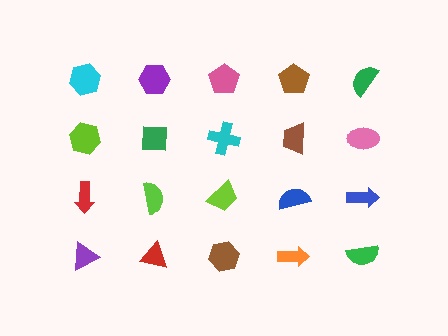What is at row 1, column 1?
A cyan hexagon.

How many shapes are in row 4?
5 shapes.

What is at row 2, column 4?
A brown trapezoid.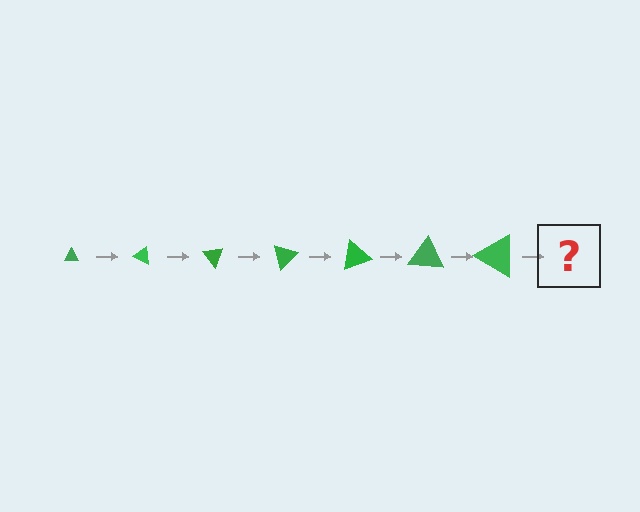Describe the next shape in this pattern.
It should be a triangle, larger than the previous one and rotated 175 degrees from the start.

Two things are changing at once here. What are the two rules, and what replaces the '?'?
The two rules are that the triangle grows larger each step and it rotates 25 degrees each step. The '?' should be a triangle, larger than the previous one and rotated 175 degrees from the start.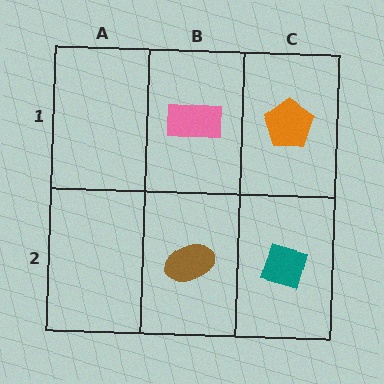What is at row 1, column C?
An orange pentagon.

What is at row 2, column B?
A brown ellipse.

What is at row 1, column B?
A pink rectangle.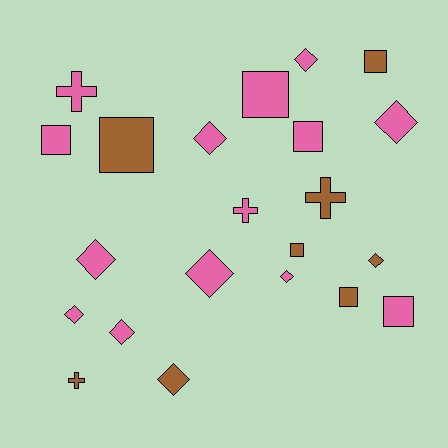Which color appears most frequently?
Pink, with 14 objects.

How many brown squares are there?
There are 4 brown squares.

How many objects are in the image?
There are 22 objects.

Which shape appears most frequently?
Diamond, with 10 objects.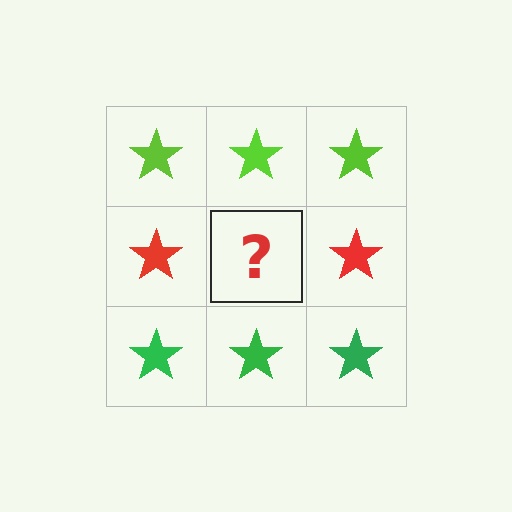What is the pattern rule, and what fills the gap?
The rule is that each row has a consistent color. The gap should be filled with a red star.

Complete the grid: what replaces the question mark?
The question mark should be replaced with a red star.